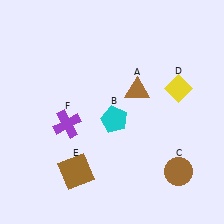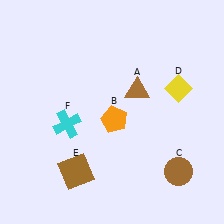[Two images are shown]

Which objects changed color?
B changed from cyan to orange. F changed from purple to cyan.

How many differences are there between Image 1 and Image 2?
There are 2 differences between the two images.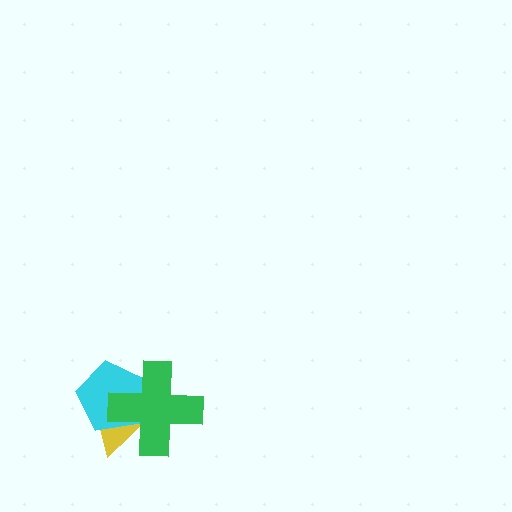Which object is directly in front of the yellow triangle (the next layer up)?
The cyan pentagon is directly in front of the yellow triangle.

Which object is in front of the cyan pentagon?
The green cross is in front of the cyan pentagon.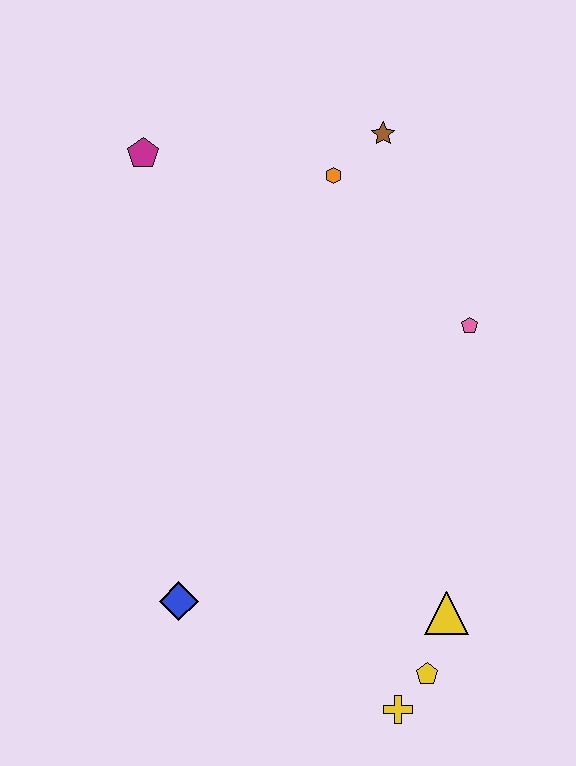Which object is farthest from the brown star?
The yellow cross is farthest from the brown star.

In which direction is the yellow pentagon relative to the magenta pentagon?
The yellow pentagon is below the magenta pentagon.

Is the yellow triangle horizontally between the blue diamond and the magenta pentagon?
No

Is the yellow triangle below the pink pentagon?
Yes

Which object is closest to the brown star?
The orange hexagon is closest to the brown star.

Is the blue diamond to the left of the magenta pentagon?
No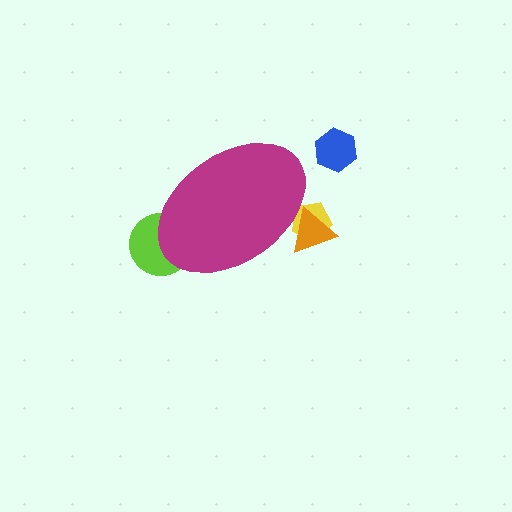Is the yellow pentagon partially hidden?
Yes, the yellow pentagon is partially hidden behind the magenta ellipse.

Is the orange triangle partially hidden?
Yes, the orange triangle is partially hidden behind the magenta ellipse.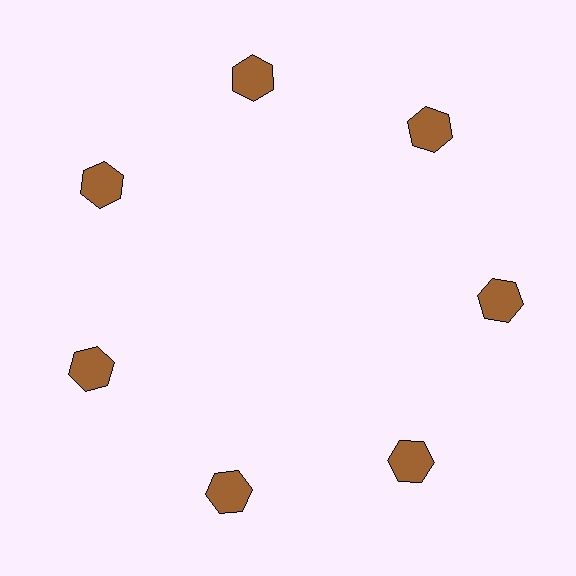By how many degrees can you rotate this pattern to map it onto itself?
The pattern maps onto itself every 51 degrees of rotation.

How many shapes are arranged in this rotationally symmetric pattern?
There are 7 shapes, arranged in 7 groups of 1.